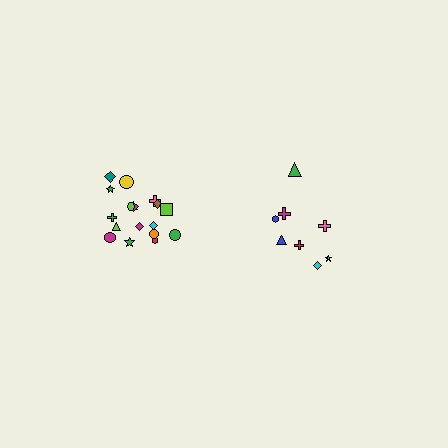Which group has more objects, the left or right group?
The left group.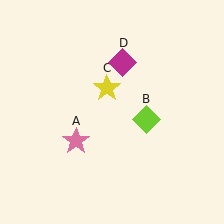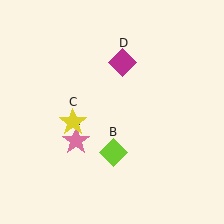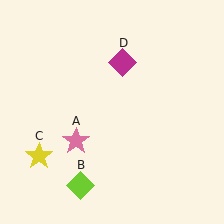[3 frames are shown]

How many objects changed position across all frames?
2 objects changed position: lime diamond (object B), yellow star (object C).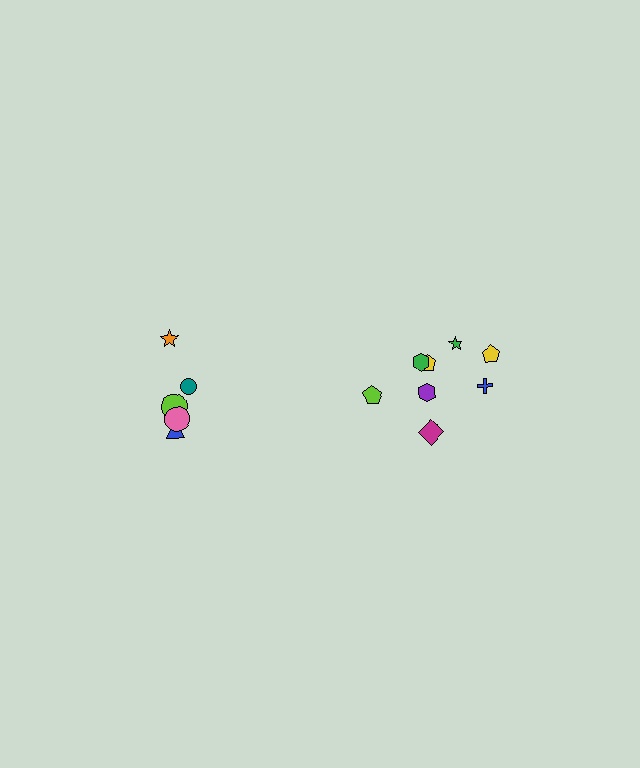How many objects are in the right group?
There are 8 objects.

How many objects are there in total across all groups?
There are 13 objects.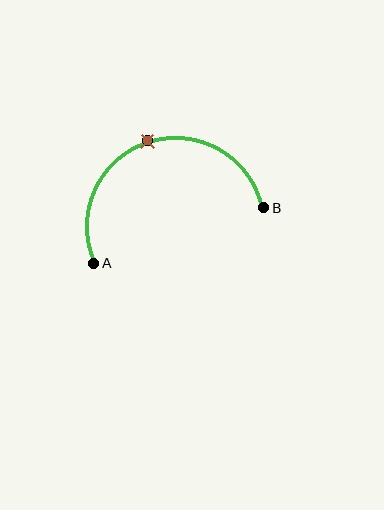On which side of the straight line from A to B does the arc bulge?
The arc bulges above the straight line connecting A and B.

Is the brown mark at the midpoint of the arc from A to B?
Yes. The brown mark lies on the arc at equal arc-length from both A and B — it is the arc midpoint.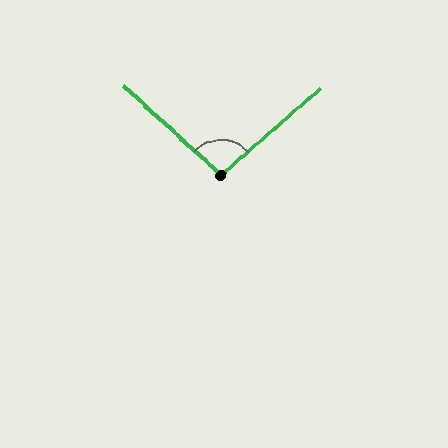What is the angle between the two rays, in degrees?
Approximately 96 degrees.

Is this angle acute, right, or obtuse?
It is obtuse.